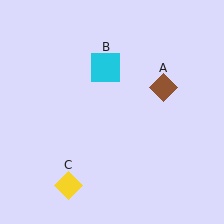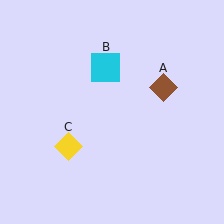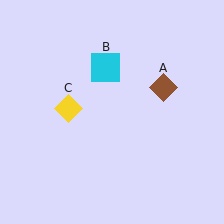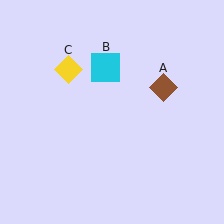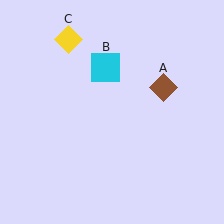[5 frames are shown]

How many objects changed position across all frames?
1 object changed position: yellow diamond (object C).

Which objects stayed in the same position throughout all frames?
Brown diamond (object A) and cyan square (object B) remained stationary.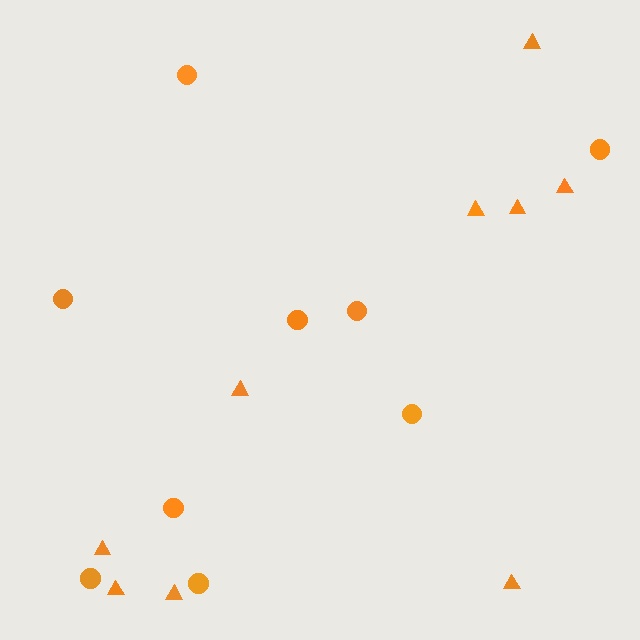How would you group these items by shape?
There are 2 groups: one group of circles (9) and one group of triangles (9).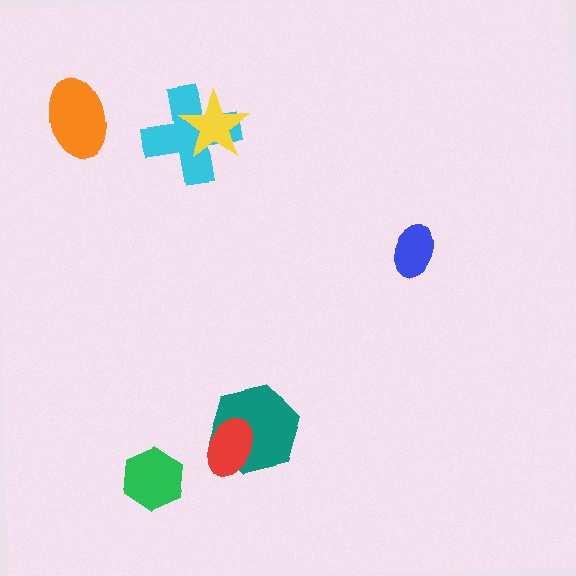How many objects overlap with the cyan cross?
1 object overlaps with the cyan cross.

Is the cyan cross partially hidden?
Yes, it is partially covered by another shape.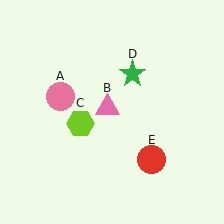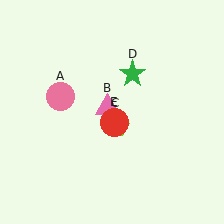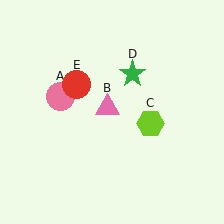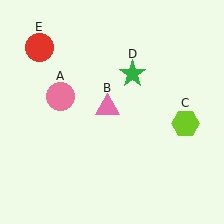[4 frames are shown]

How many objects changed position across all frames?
2 objects changed position: lime hexagon (object C), red circle (object E).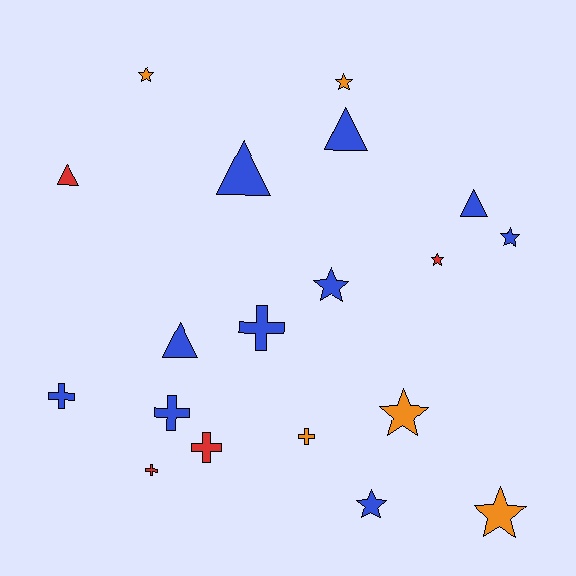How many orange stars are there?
There are 4 orange stars.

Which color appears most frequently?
Blue, with 10 objects.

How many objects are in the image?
There are 19 objects.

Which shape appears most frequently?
Star, with 8 objects.